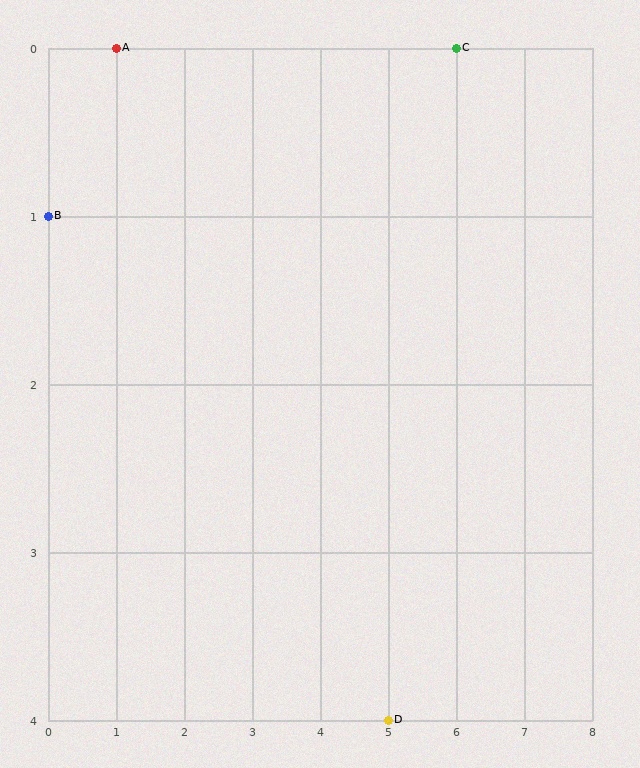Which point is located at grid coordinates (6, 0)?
Point C is at (6, 0).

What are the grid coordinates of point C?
Point C is at grid coordinates (6, 0).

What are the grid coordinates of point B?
Point B is at grid coordinates (0, 1).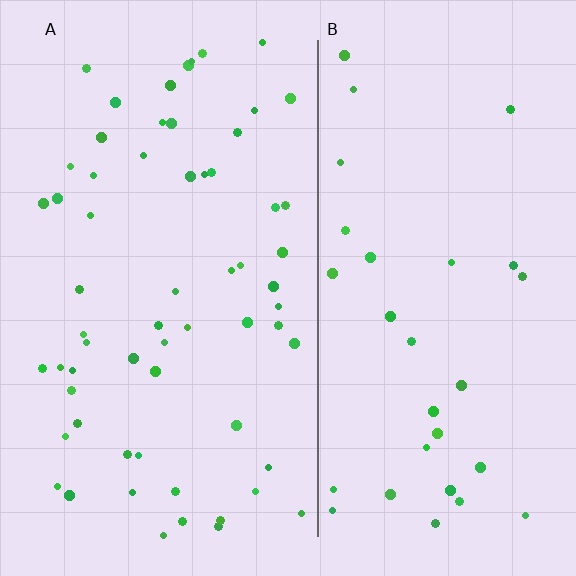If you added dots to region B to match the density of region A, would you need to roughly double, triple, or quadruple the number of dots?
Approximately double.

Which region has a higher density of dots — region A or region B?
A (the left).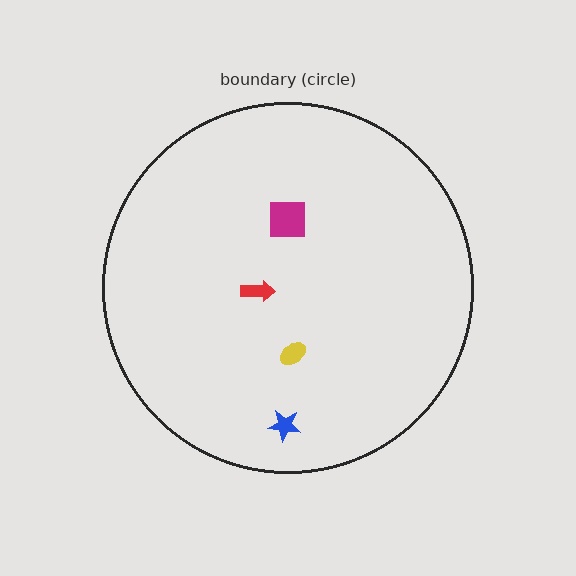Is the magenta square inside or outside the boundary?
Inside.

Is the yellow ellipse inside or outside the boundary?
Inside.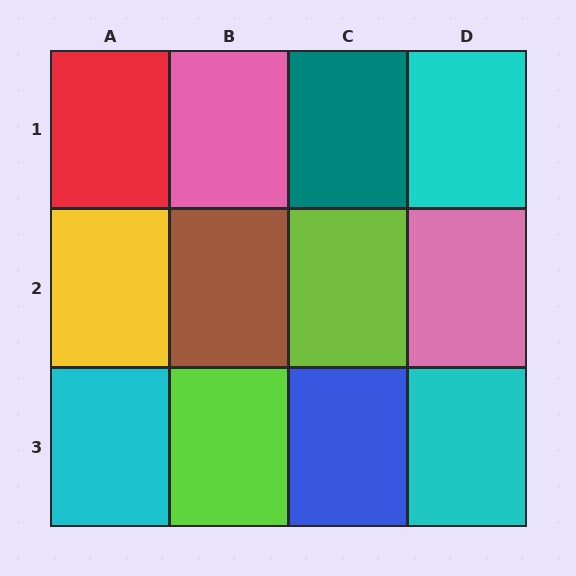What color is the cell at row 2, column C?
Lime.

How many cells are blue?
1 cell is blue.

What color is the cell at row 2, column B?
Brown.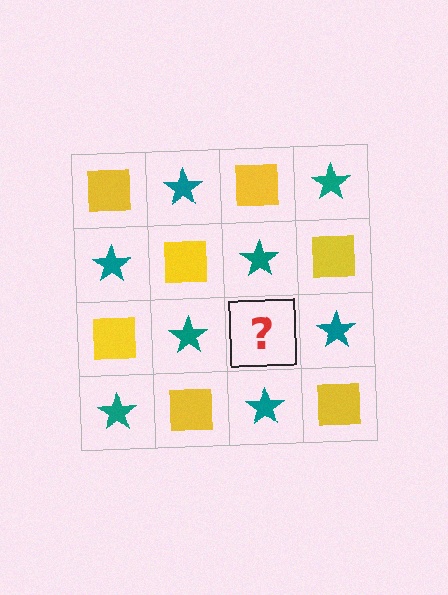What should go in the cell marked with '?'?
The missing cell should contain a yellow square.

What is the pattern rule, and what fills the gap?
The rule is that it alternates yellow square and teal star in a checkerboard pattern. The gap should be filled with a yellow square.